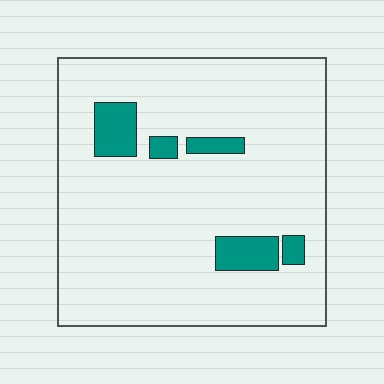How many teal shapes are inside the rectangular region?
5.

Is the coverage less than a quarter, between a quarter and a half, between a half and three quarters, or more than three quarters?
Less than a quarter.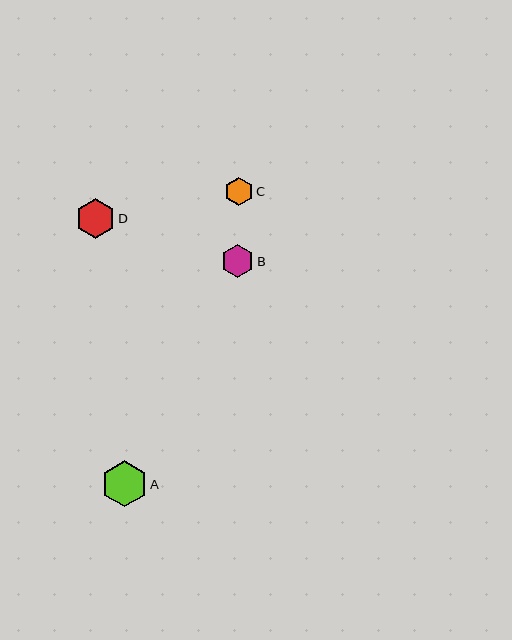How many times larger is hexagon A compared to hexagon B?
Hexagon A is approximately 1.4 times the size of hexagon B.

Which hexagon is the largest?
Hexagon A is the largest with a size of approximately 46 pixels.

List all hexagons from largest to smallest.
From largest to smallest: A, D, B, C.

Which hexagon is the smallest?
Hexagon C is the smallest with a size of approximately 28 pixels.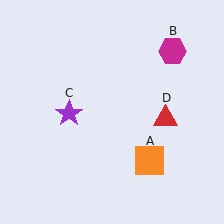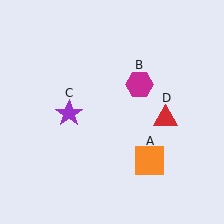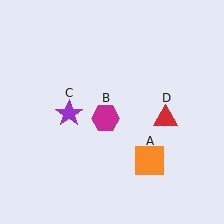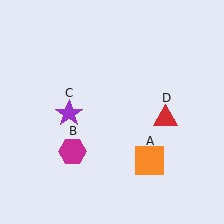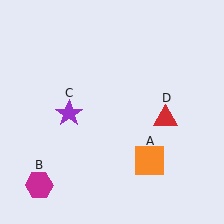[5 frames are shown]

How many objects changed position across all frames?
1 object changed position: magenta hexagon (object B).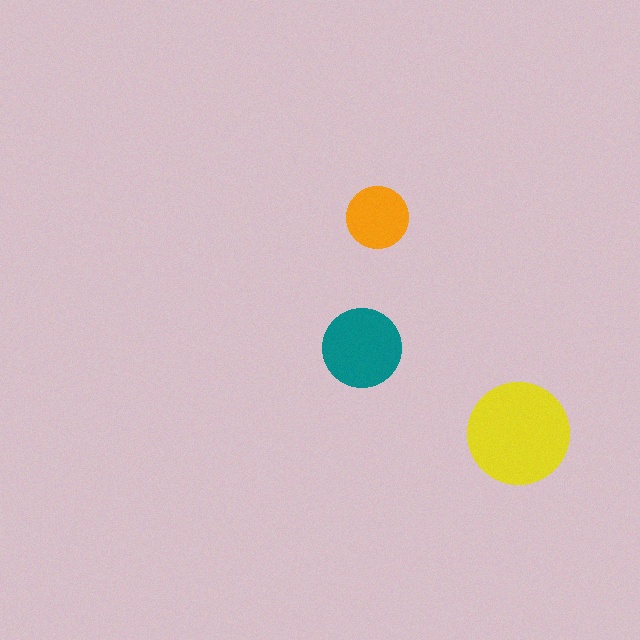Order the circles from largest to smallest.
the yellow one, the teal one, the orange one.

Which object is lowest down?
The yellow circle is bottommost.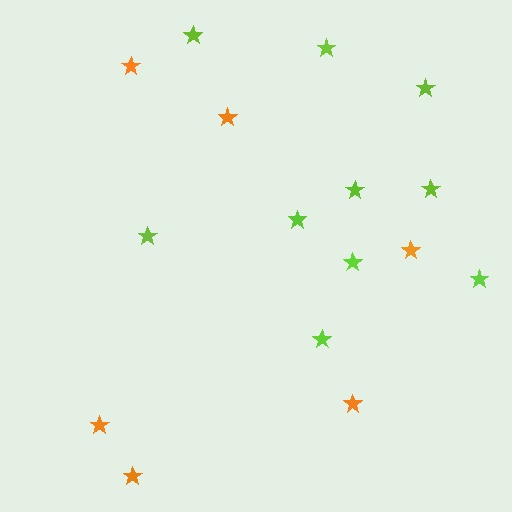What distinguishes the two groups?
There are 2 groups: one group of lime stars (10) and one group of orange stars (6).